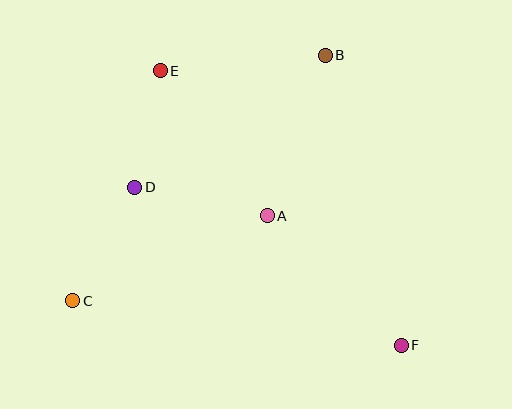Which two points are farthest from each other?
Points E and F are farthest from each other.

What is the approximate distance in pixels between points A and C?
The distance between A and C is approximately 212 pixels.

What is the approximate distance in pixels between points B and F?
The distance between B and F is approximately 300 pixels.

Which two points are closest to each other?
Points D and E are closest to each other.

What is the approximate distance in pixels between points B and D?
The distance between B and D is approximately 232 pixels.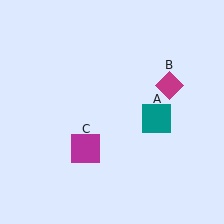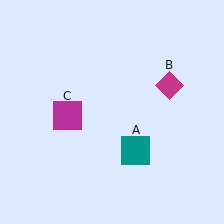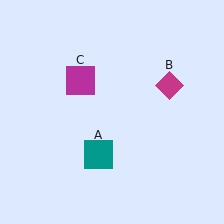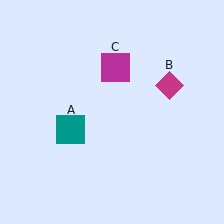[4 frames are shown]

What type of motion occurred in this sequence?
The teal square (object A), magenta square (object C) rotated clockwise around the center of the scene.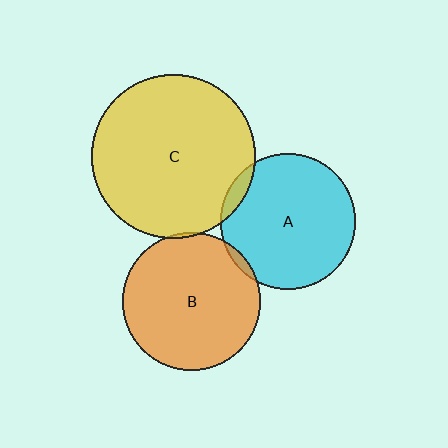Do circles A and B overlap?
Yes.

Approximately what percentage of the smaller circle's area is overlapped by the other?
Approximately 5%.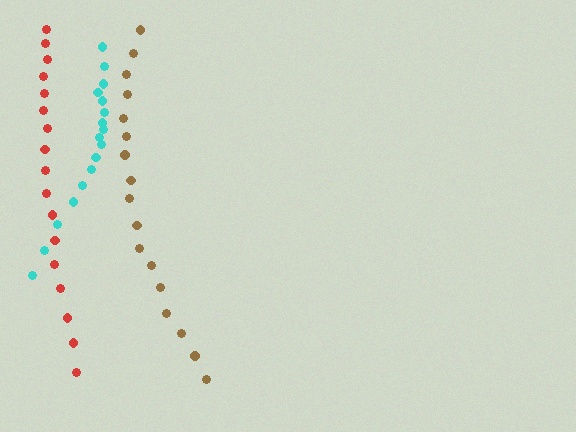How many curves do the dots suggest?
There are 3 distinct paths.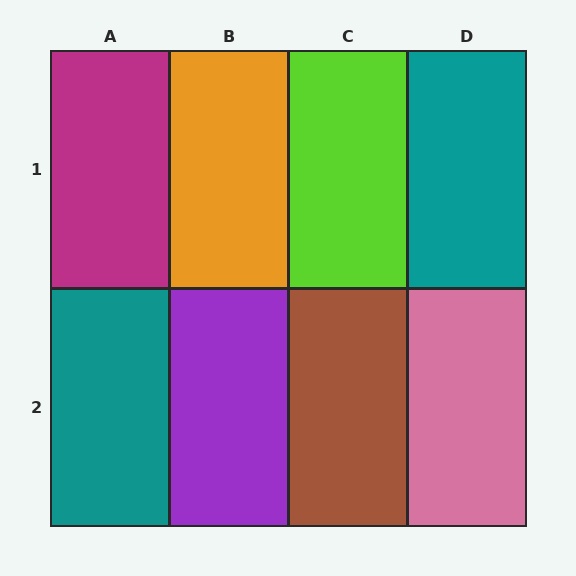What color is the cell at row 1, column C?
Lime.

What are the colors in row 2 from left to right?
Teal, purple, brown, pink.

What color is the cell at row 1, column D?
Teal.